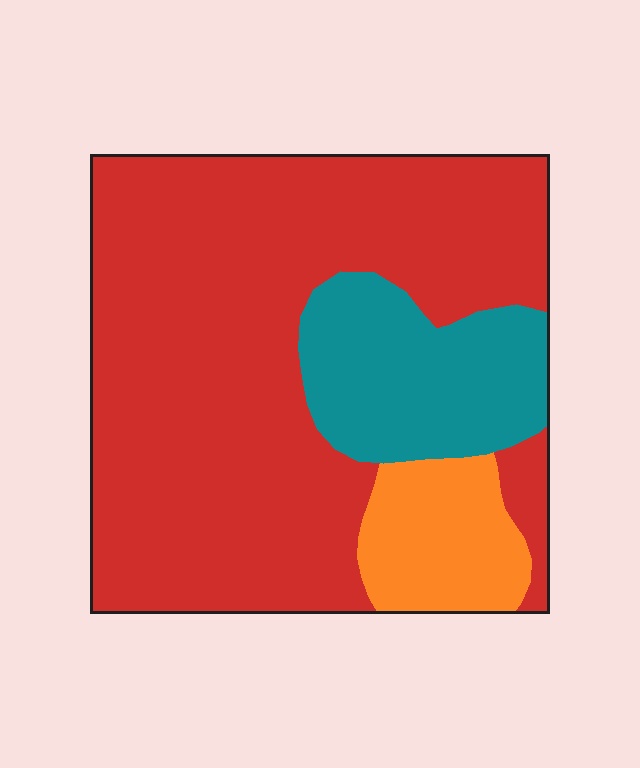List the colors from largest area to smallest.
From largest to smallest: red, teal, orange.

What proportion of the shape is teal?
Teal takes up about one sixth (1/6) of the shape.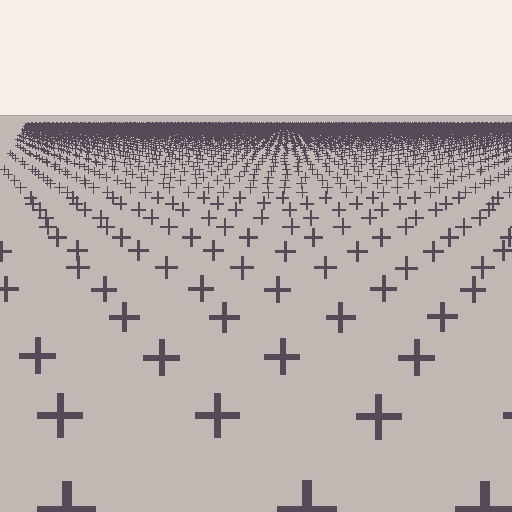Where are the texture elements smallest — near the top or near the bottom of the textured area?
Near the top.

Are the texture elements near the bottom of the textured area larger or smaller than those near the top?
Larger. Near the bottom, elements are closer to the viewer and appear at a bigger on-screen size.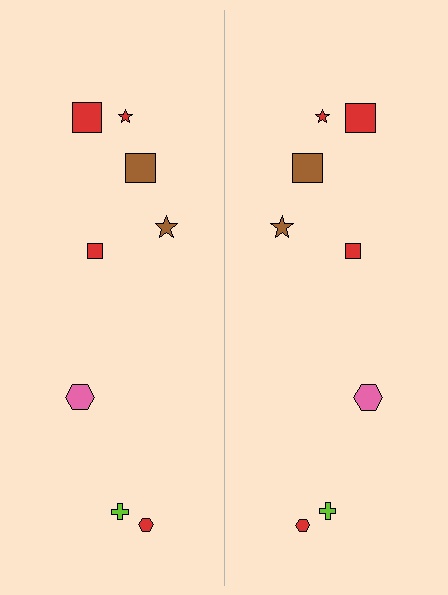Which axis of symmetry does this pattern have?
The pattern has a vertical axis of symmetry running through the center of the image.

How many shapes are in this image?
There are 16 shapes in this image.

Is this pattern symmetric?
Yes, this pattern has bilateral (reflection) symmetry.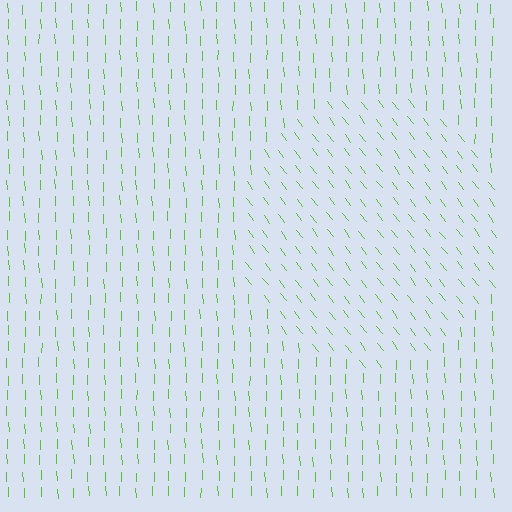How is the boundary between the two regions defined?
The boundary is defined purely by a change in line orientation (approximately 35 degrees difference). All lines are the same color and thickness.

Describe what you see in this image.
The image is filled with small lime line segments. A circle region in the image has lines oriented differently from the surrounding lines, creating a visible texture boundary.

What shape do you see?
I see a circle.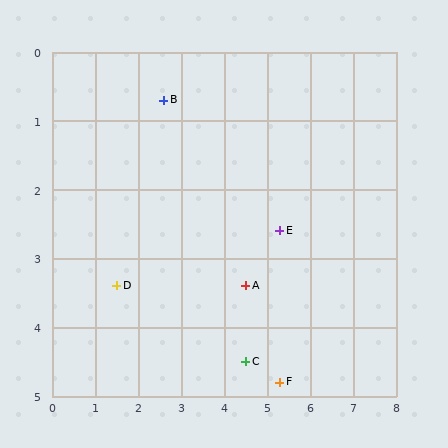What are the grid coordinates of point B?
Point B is at approximately (2.6, 0.7).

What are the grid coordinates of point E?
Point E is at approximately (5.3, 2.6).